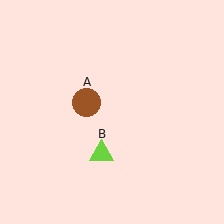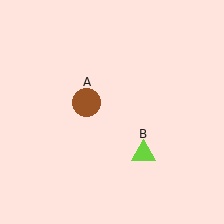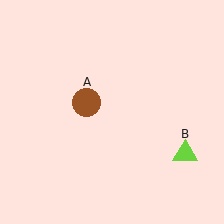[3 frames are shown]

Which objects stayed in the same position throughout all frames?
Brown circle (object A) remained stationary.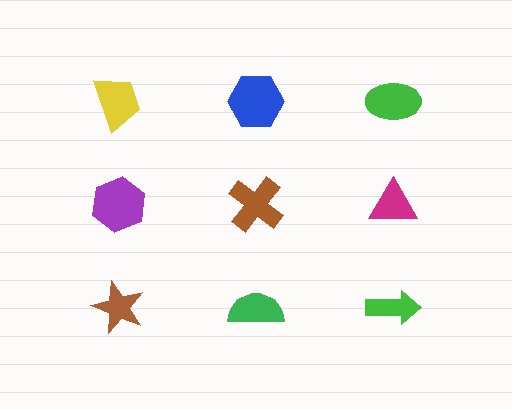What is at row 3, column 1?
A brown star.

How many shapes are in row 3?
3 shapes.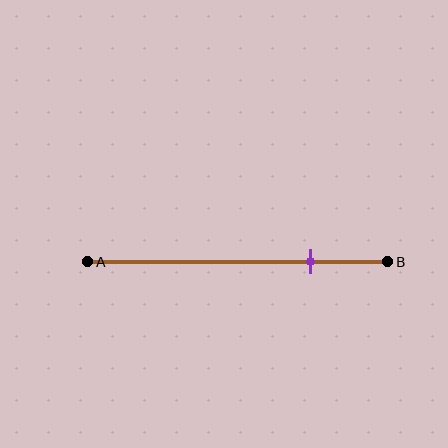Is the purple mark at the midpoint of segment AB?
No, the mark is at about 75% from A, not at the 50% midpoint.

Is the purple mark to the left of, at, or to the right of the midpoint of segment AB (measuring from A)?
The purple mark is to the right of the midpoint of segment AB.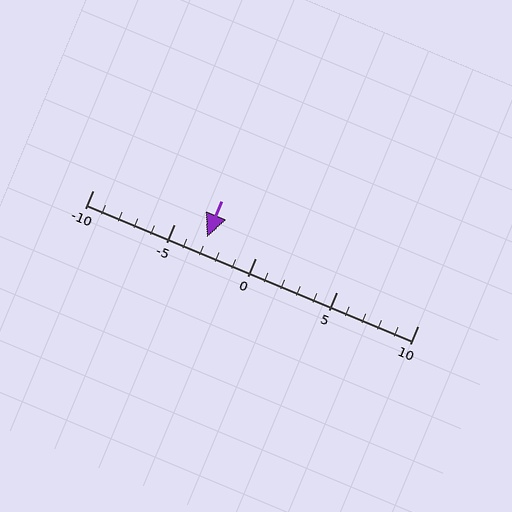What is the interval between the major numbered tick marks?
The major tick marks are spaced 5 units apart.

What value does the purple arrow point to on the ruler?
The purple arrow points to approximately -3.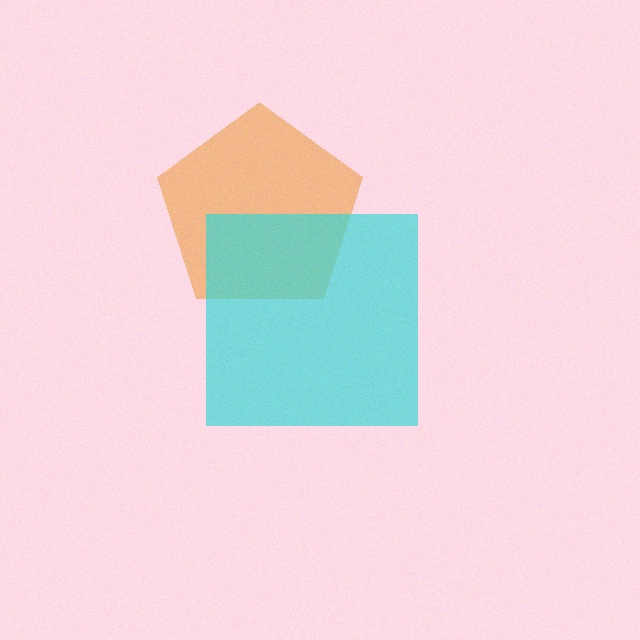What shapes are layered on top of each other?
The layered shapes are: an orange pentagon, a cyan square.